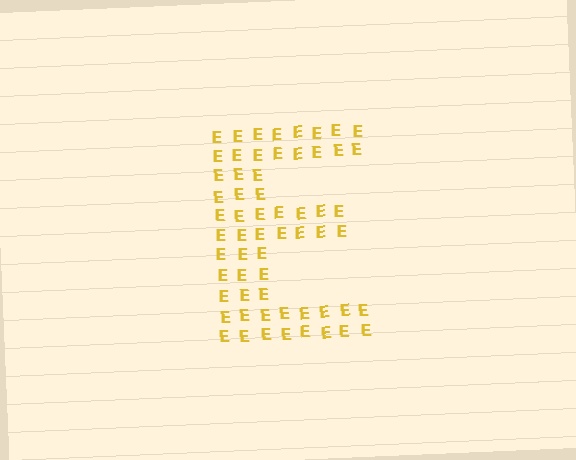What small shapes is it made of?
It is made of small letter E's.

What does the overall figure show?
The overall figure shows the letter E.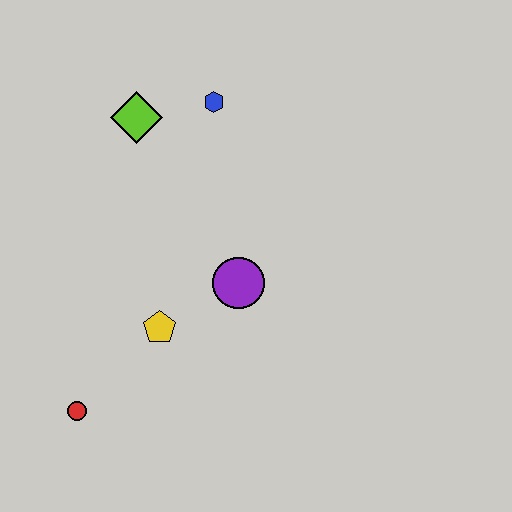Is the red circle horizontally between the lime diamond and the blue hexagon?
No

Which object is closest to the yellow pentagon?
The purple circle is closest to the yellow pentagon.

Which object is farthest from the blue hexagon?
The red circle is farthest from the blue hexagon.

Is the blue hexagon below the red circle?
No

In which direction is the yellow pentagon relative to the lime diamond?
The yellow pentagon is below the lime diamond.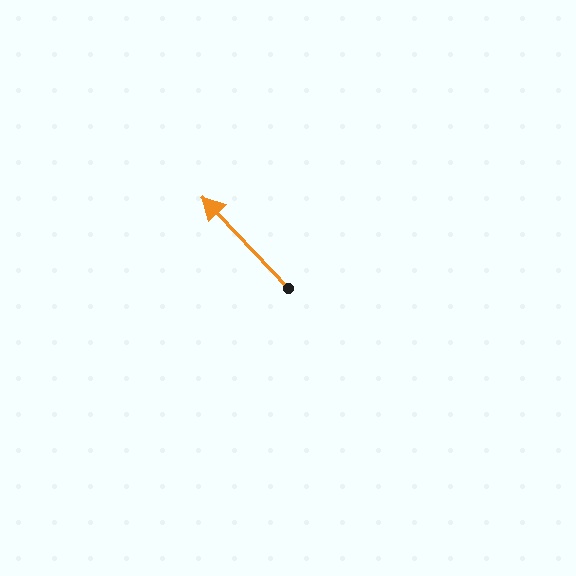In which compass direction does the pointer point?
Northwest.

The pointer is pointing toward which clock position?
Roughly 11 o'clock.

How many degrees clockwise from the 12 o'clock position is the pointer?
Approximately 317 degrees.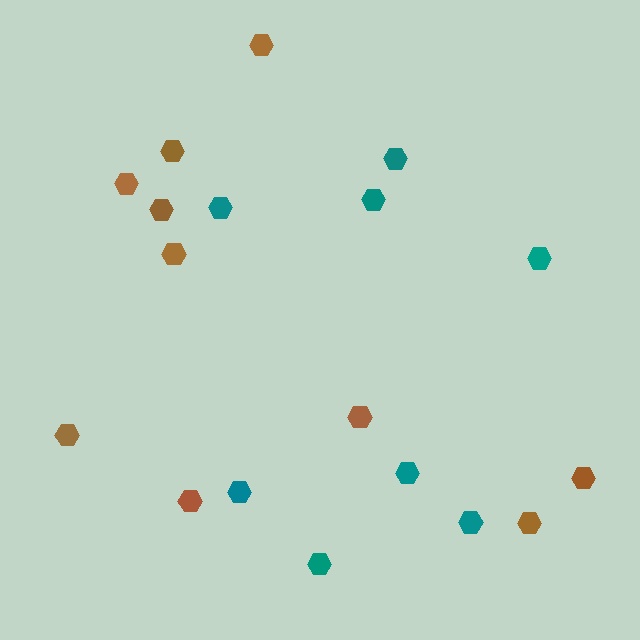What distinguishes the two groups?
There are 2 groups: one group of brown hexagons (10) and one group of teal hexagons (8).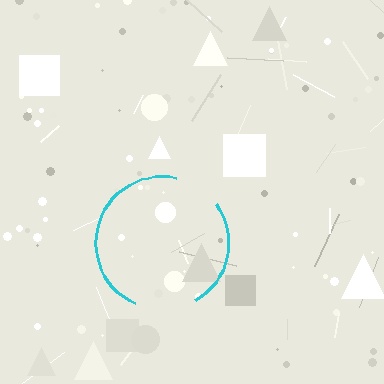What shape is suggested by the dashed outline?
The dashed outline suggests a circle.